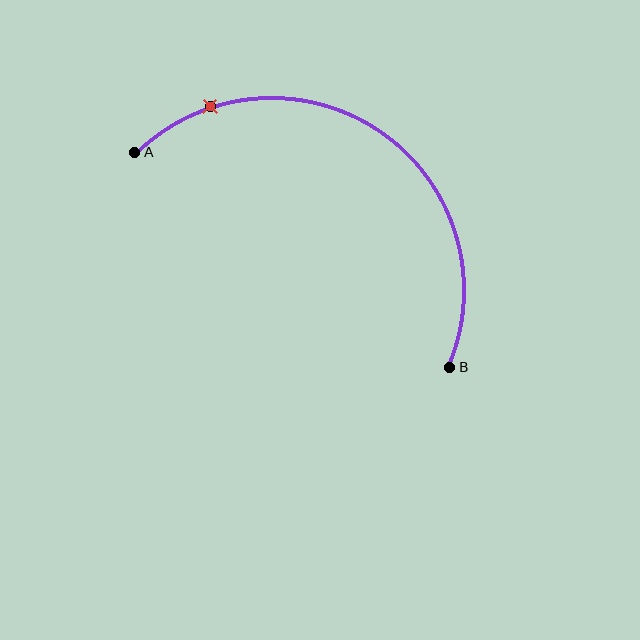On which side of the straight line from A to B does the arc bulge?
The arc bulges above and to the right of the straight line connecting A and B.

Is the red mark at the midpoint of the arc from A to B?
No. The red mark lies on the arc but is closer to endpoint A. The arc midpoint would be at the point on the curve equidistant along the arc from both A and B.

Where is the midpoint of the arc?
The arc midpoint is the point on the curve farthest from the straight line joining A and B. It sits above and to the right of that line.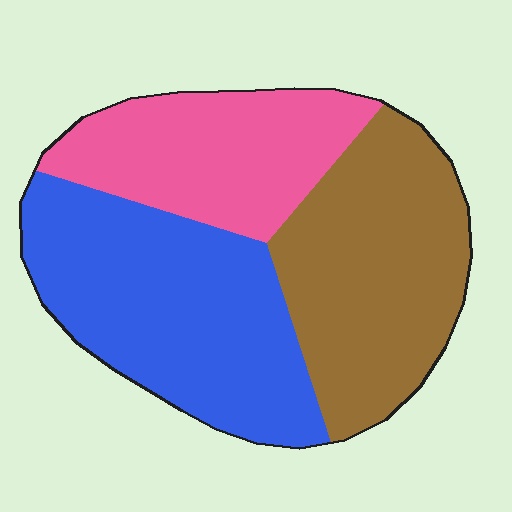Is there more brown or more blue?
Blue.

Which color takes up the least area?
Pink, at roughly 25%.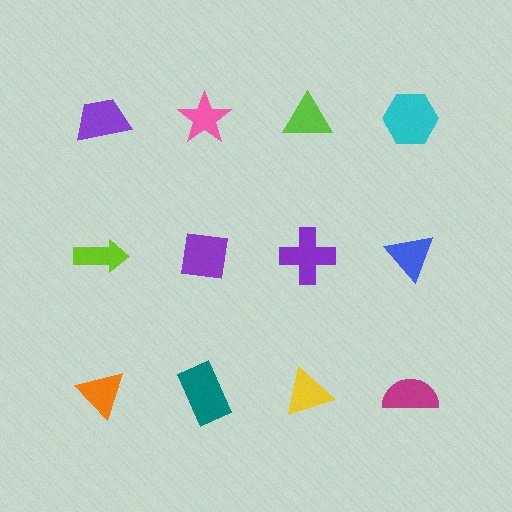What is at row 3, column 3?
A yellow triangle.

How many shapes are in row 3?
4 shapes.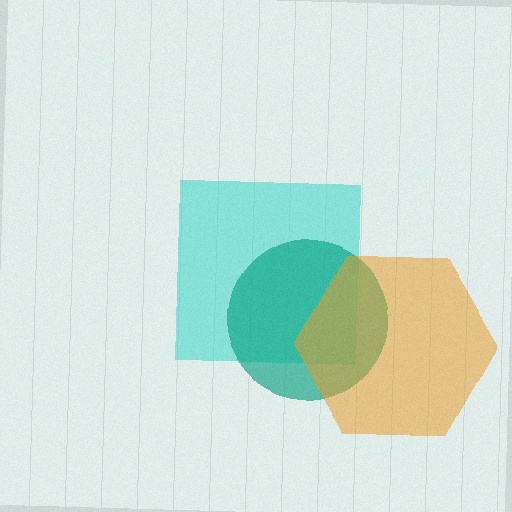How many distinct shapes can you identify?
There are 3 distinct shapes: a cyan square, a teal circle, an orange hexagon.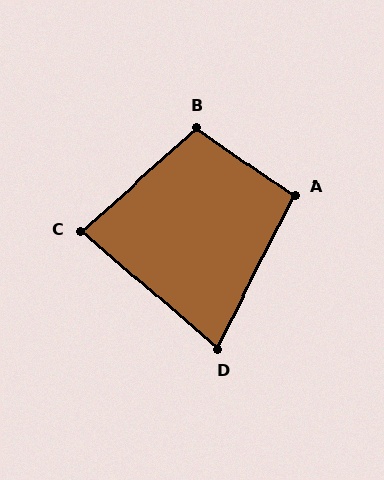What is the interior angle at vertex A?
Approximately 98 degrees (obtuse).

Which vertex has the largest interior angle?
B, at approximately 104 degrees.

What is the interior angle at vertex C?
Approximately 82 degrees (acute).